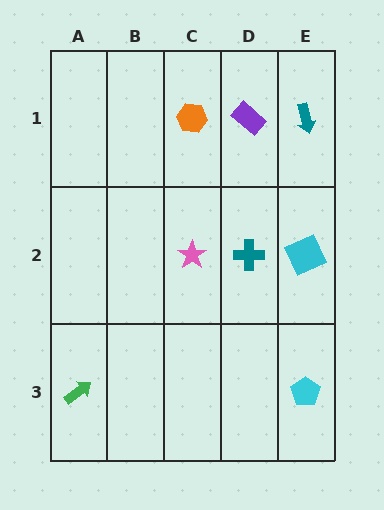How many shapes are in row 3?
2 shapes.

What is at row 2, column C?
A pink star.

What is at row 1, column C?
An orange hexagon.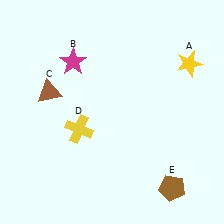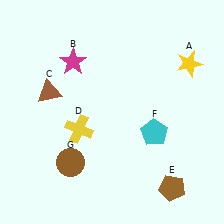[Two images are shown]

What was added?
A cyan pentagon (F), a brown circle (G) were added in Image 2.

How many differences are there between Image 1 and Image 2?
There are 2 differences between the two images.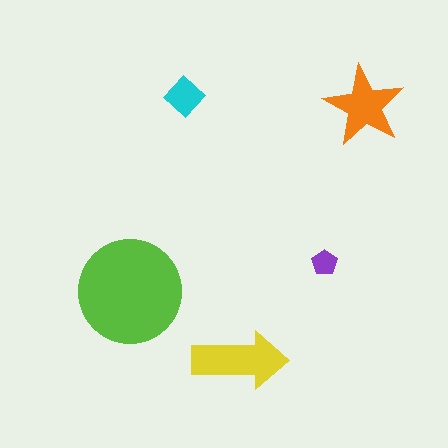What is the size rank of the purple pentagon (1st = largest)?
5th.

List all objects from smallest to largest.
The purple pentagon, the cyan diamond, the orange star, the yellow arrow, the lime circle.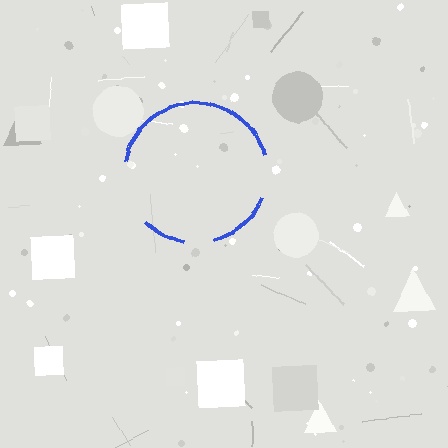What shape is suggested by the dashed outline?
The dashed outline suggests a circle.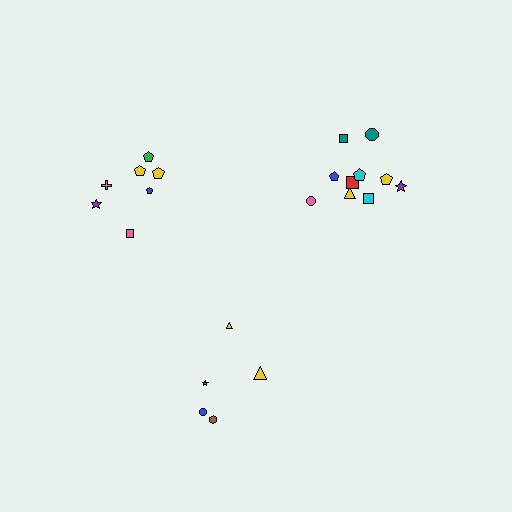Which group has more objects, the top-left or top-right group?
The top-right group.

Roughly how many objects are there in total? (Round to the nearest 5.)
Roughly 20 objects in total.